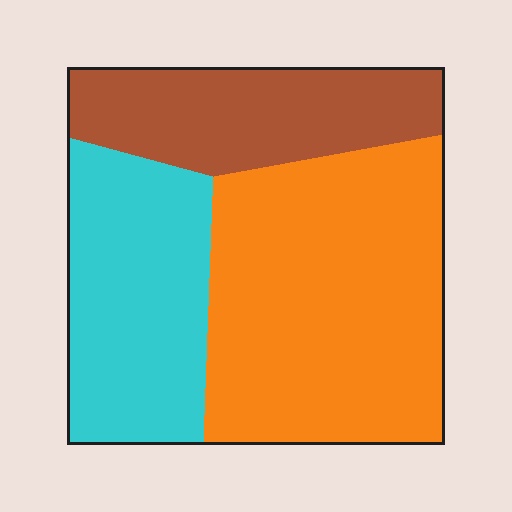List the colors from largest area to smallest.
From largest to smallest: orange, cyan, brown.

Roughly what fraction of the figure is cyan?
Cyan covers roughly 30% of the figure.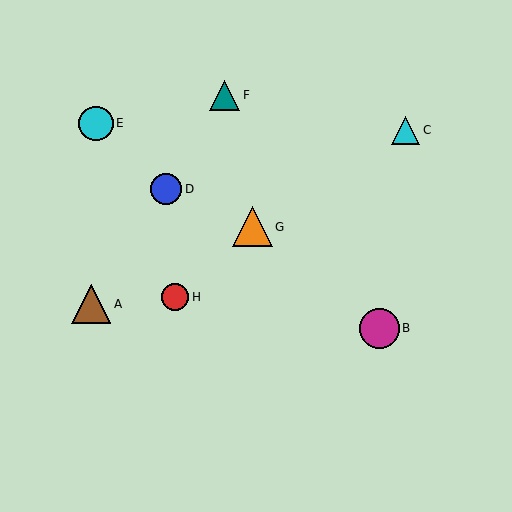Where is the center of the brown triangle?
The center of the brown triangle is at (91, 304).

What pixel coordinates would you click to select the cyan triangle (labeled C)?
Click at (406, 130) to select the cyan triangle C.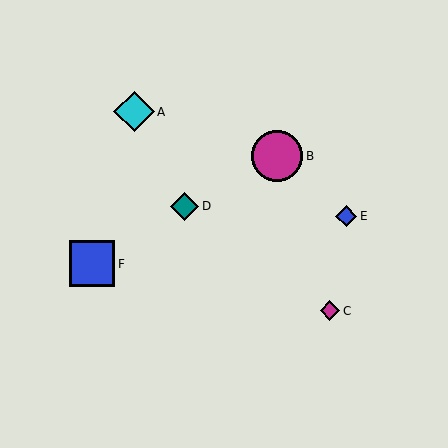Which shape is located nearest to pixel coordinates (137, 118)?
The cyan diamond (labeled A) at (134, 112) is nearest to that location.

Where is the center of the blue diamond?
The center of the blue diamond is at (346, 216).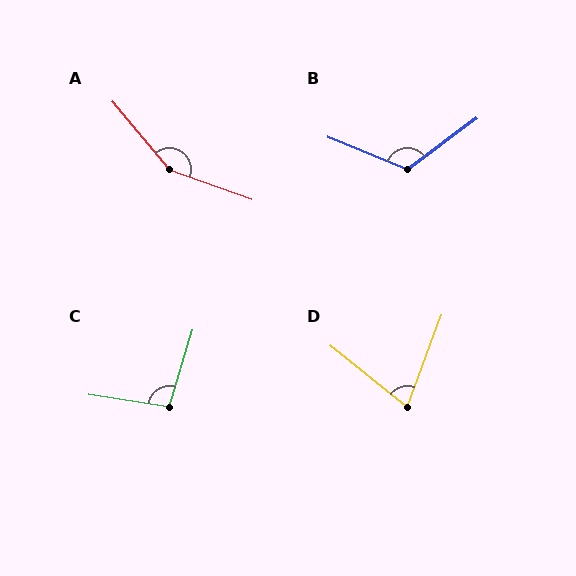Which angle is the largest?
A, at approximately 150 degrees.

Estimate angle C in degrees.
Approximately 98 degrees.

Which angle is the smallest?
D, at approximately 72 degrees.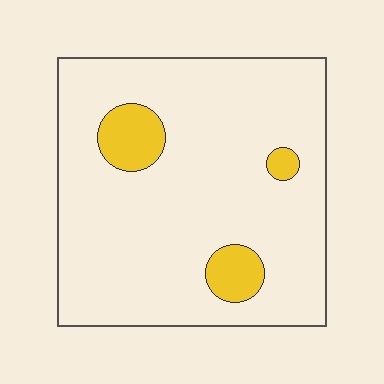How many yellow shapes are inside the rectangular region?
3.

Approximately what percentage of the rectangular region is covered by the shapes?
Approximately 10%.